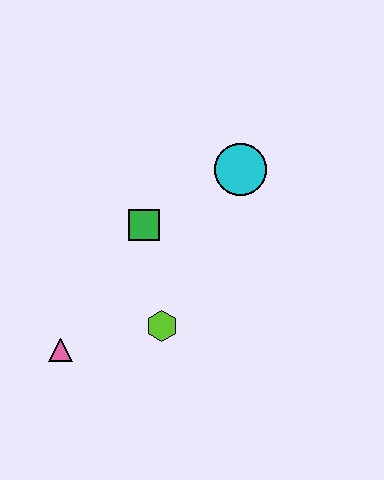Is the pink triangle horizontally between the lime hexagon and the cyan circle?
No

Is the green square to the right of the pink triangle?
Yes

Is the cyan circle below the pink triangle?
No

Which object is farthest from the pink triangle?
The cyan circle is farthest from the pink triangle.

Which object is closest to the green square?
The lime hexagon is closest to the green square.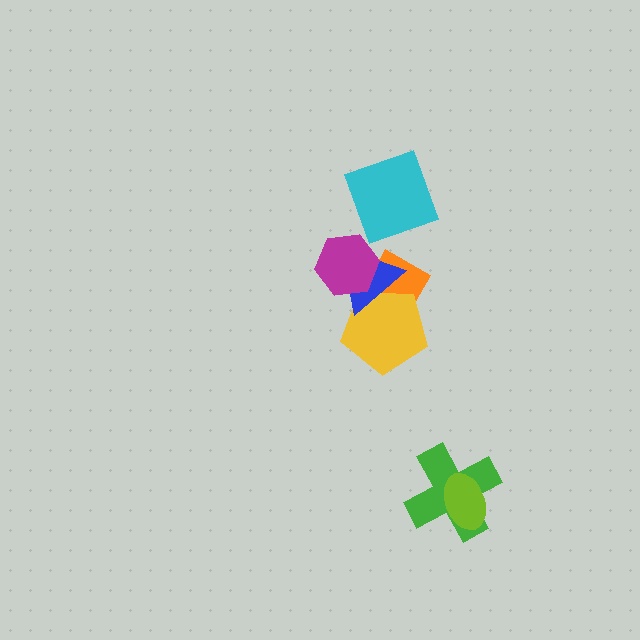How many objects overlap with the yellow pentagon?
2 objects overlap with the yellow pentagon.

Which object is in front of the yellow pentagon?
The blue triangle is in front of the yellow pentagon.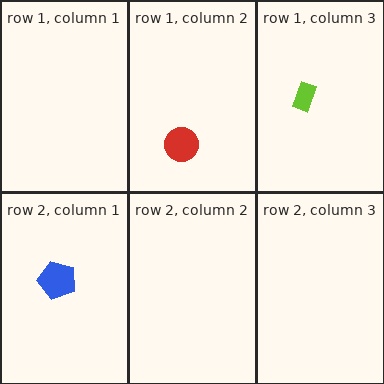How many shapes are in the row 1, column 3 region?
1.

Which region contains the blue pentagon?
The row 2, column 1 region.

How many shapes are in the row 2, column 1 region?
1.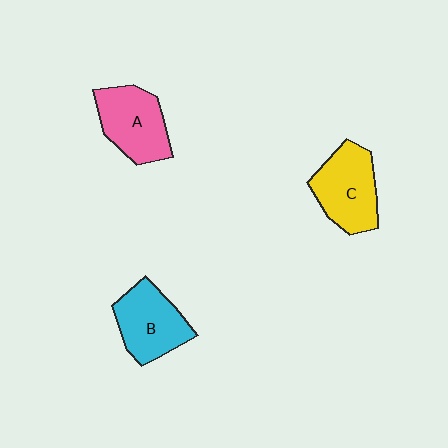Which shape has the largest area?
Shape C (yellow).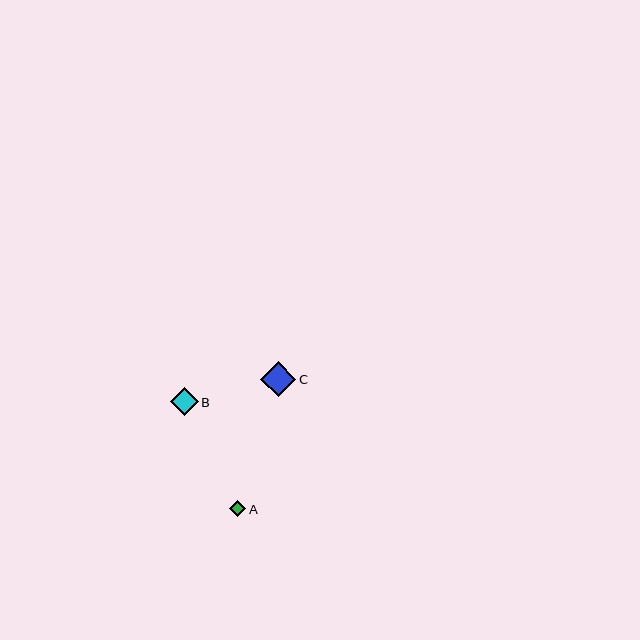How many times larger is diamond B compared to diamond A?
Diamond B is approximately 1.8 times the size of diamond A.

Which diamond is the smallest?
Diamond A is the smallest with a size of approximately 16 pixels.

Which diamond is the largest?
Diamond C is the largest with a size of approximately 35 pixels.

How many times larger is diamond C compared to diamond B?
Diamond C is approximately 1.2 times the size of diamond B.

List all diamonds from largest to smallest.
From largest to smallest: C, B, A.